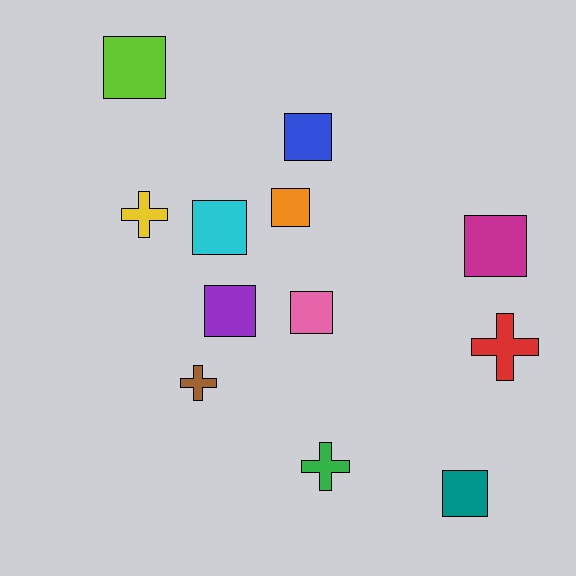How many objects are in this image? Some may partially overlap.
There are 12 objects.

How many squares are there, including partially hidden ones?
There are 8 squares.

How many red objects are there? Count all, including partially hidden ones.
There is 1 red object.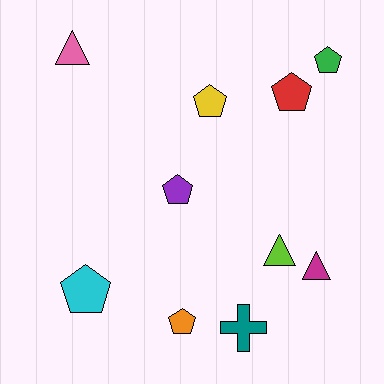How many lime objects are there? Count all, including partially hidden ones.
There is 1 lime object.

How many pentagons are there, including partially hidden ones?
There are 6 pentagons.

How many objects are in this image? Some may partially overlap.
There are 10 objects.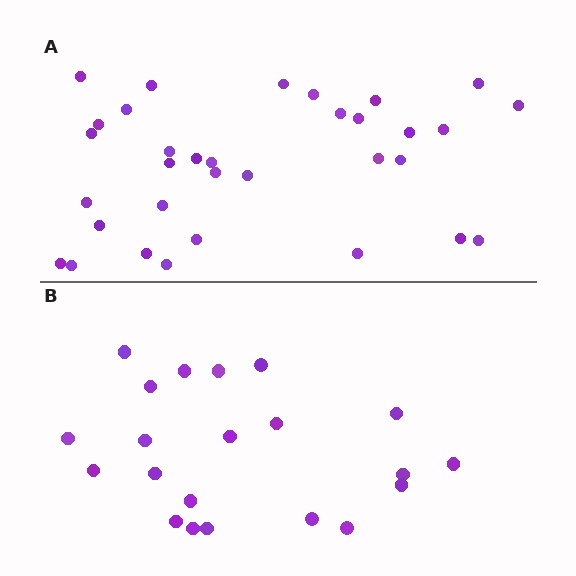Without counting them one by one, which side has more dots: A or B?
Region A (the top region) has more dots.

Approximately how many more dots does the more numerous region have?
Region A has roughly 12 or so more dots than region B.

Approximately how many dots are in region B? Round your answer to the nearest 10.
About 20 dots. (The exact count is 21, which rounds to 20.)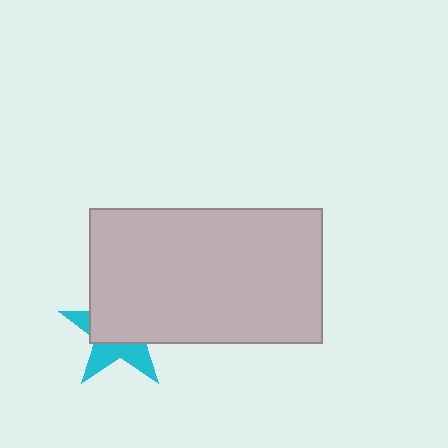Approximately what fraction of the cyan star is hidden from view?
Roughly 60% of the cyan star is hidden behind the light gray rectangle.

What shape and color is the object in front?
The object in front is a light gray rectangle.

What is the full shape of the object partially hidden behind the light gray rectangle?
The partially hidden object is a cyan star.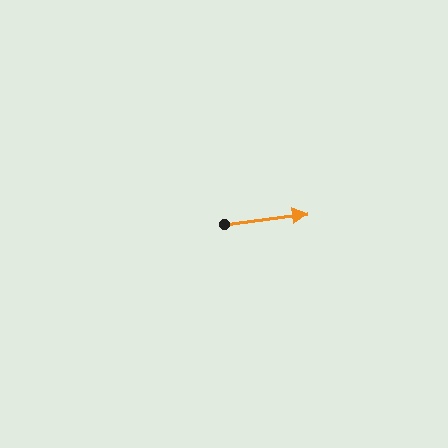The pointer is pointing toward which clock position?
Roughly 3 o'clock.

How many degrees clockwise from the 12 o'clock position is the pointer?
Approximately 83 degrees.